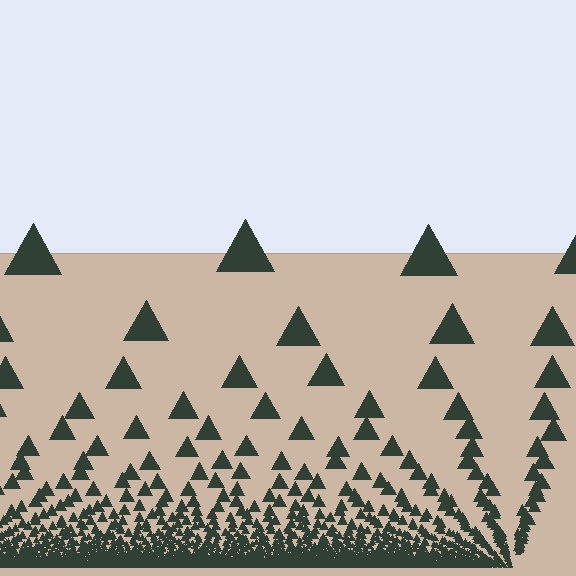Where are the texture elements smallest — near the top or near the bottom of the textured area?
Near the bottom.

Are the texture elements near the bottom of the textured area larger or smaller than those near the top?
Smaller. The gradient is inverted — elements near the bottom are smaller and denser.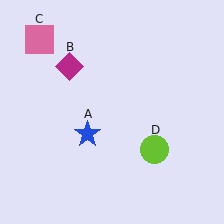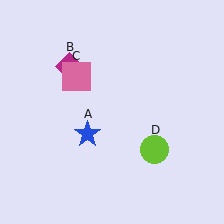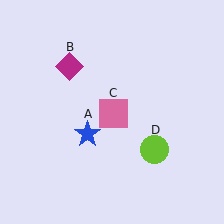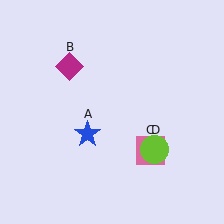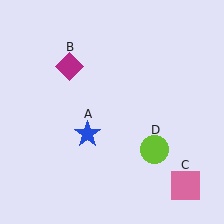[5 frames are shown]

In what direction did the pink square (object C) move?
The pink square (object C) moved down and to the right.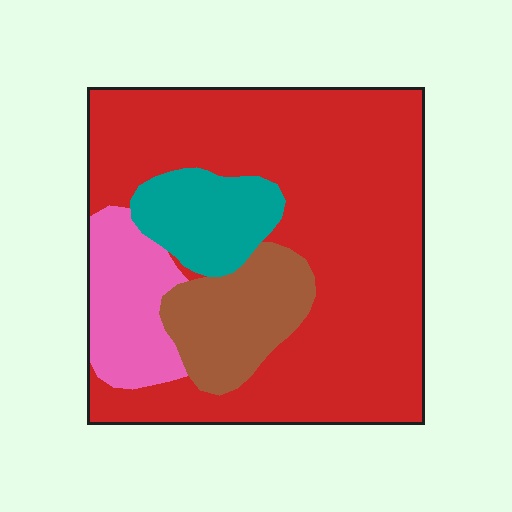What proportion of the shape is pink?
Pink takes up about one eighth (1/8) of the shape.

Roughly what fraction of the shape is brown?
Brown takes up less than a sixth of the shape.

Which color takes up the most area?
Red, at roughly 65%.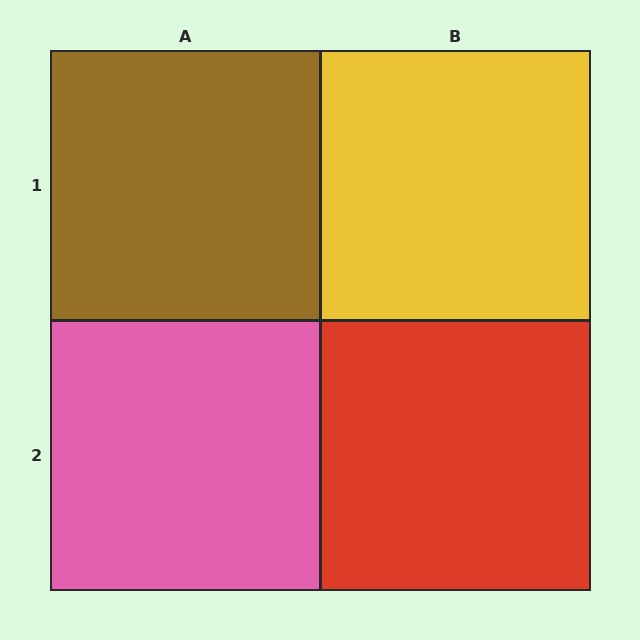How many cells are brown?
1 cell is brown.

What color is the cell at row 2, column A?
Pink.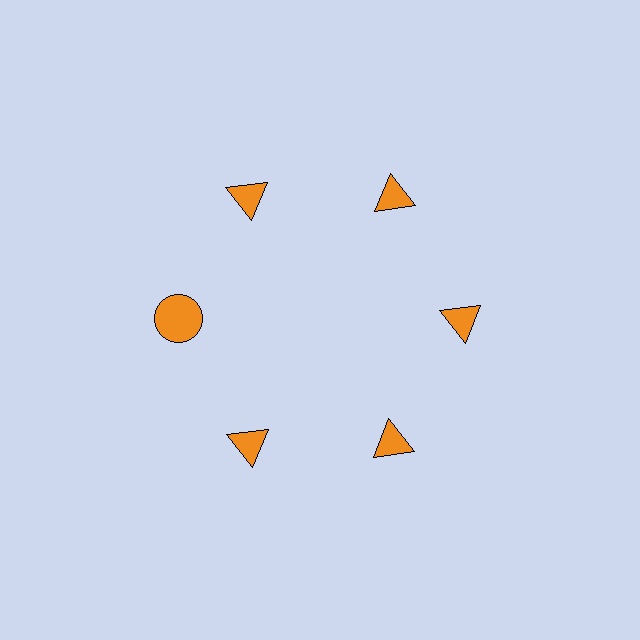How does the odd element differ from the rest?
It has a different shape: circle instead of triangle.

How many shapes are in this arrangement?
There are 6 shapes arranged in a ring pattern.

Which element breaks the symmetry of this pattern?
The orange circle at roughly the 9 o'clock position breaks the symmetry. All other shapes are orange triangles.